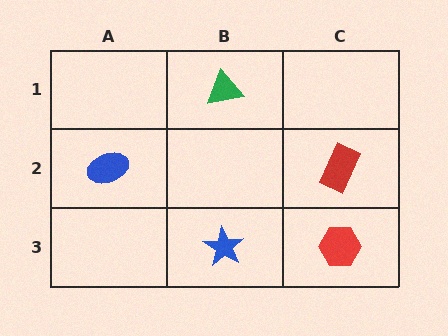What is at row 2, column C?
A red rectangle.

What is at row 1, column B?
A green triangle.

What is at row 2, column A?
A blue ellipse.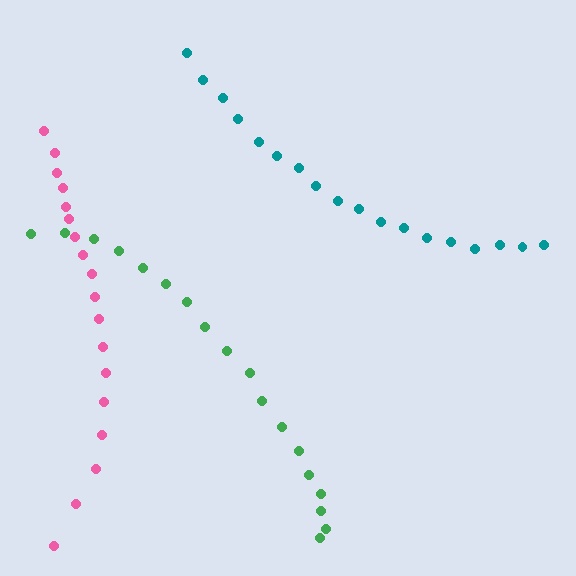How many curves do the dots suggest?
There are 3 distinct paths.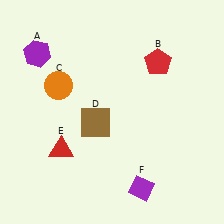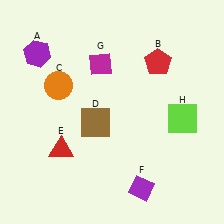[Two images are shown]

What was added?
A magenta diamond (G), a lime square (H) were added in Image 2.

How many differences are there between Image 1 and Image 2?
There are 2 differences between the two images.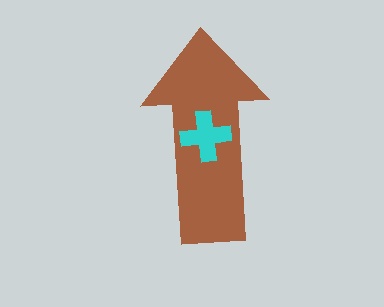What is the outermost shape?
The brown arrow.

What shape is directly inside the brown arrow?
The cyan cross.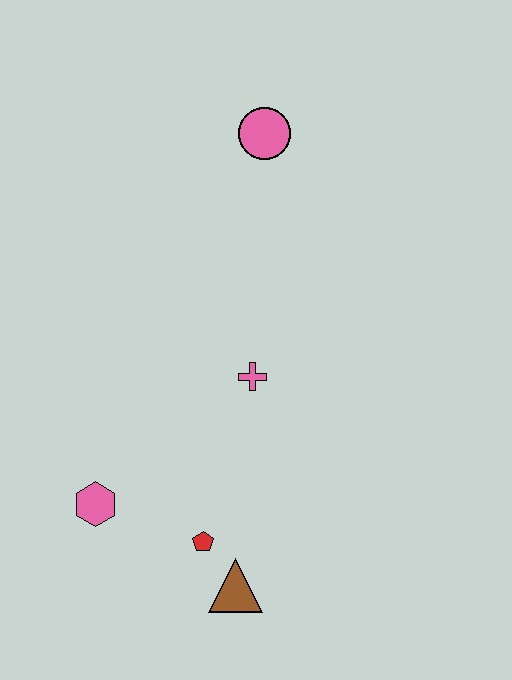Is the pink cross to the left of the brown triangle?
No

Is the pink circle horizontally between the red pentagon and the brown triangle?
No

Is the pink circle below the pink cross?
No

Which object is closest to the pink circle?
The pink cross is closest to the pink circle.